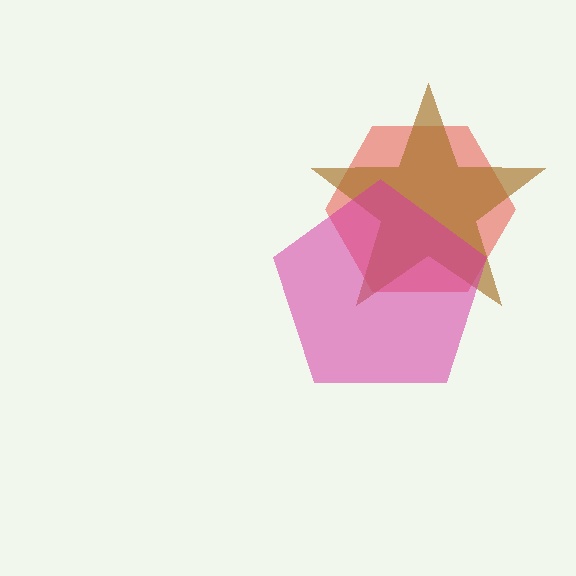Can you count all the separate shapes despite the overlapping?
Yes, there are 3 separate shapes.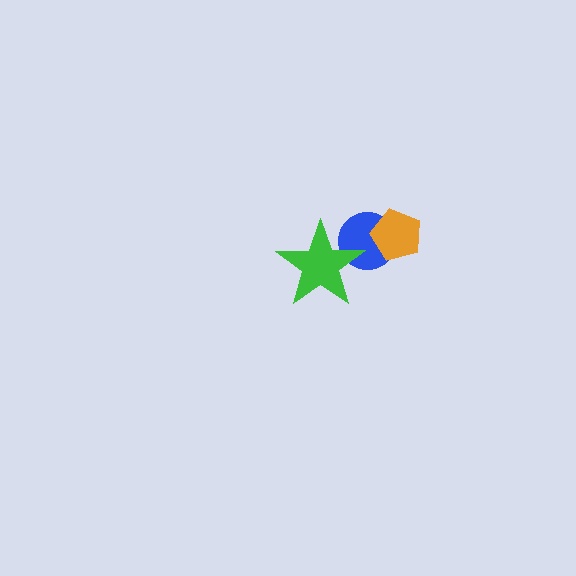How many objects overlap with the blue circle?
2 objects overlap with the blue circle.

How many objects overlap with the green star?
1 object overlaps with the green star.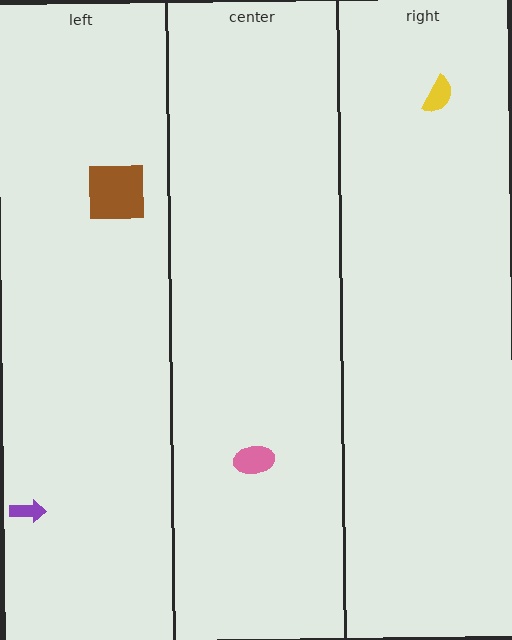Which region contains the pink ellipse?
The center region.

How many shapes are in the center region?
1.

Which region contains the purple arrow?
The left region.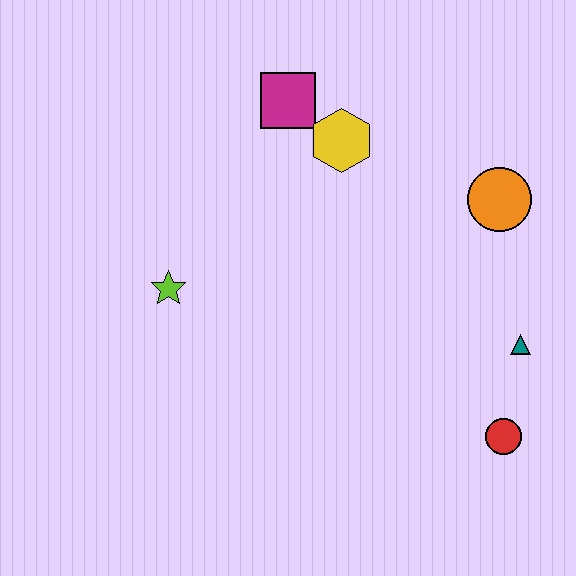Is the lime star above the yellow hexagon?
No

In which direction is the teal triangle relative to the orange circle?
The teal triangle is below the orange circle.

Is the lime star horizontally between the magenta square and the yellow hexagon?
No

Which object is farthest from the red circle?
The magenta square is farthest from the red circle.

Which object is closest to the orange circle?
The teal triangle is closest to the orange circle.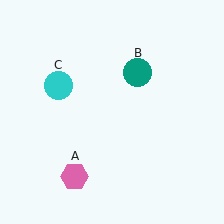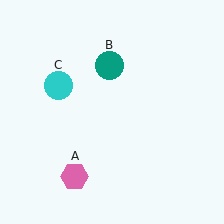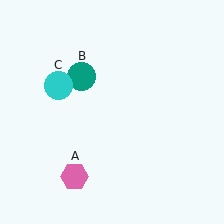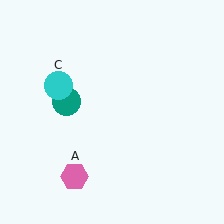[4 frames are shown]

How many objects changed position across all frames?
1 object changed position: teal circle (object B).